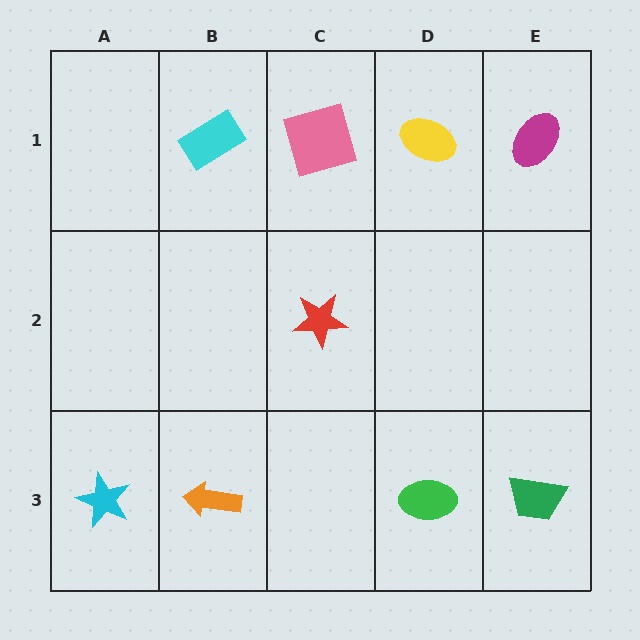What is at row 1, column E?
A magenta ellipse.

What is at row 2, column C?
A red star.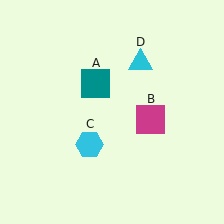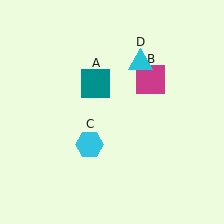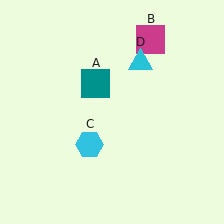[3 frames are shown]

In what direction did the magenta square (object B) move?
The magenta square (object B) moved up.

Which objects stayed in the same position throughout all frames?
Teal square (object A) and cyan hexagon (object C) and cyan triangle (object D) remained stationary.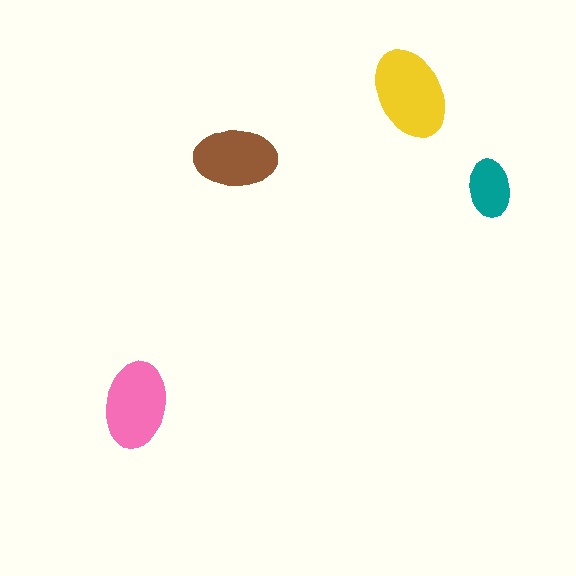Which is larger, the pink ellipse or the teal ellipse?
The pink one.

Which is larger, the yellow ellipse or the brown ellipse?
The yellow one.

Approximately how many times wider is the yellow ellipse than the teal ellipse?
About 1.5 times wider.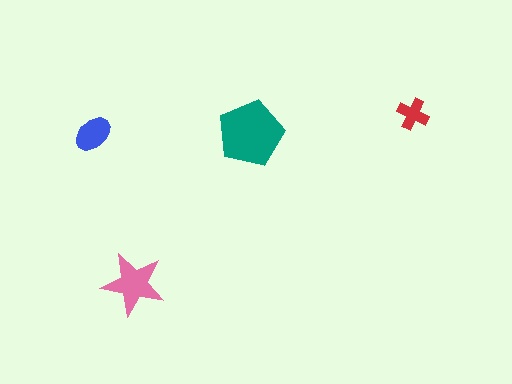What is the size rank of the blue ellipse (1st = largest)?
3rd.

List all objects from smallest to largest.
The red cross, the blue ellipse, the pink star, the teal pentagon.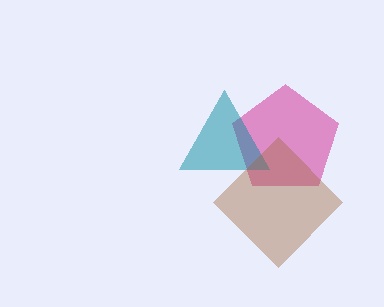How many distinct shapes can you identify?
There are 3 distinct shapes: a magenta pentagon, a teal triangle, a brown diamond.